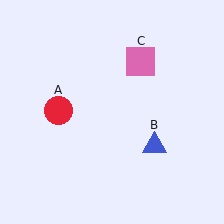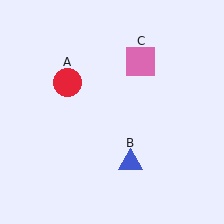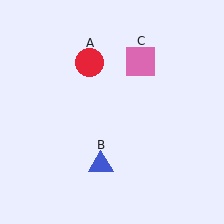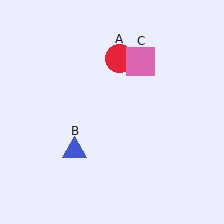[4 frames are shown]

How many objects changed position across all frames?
2 objects changed position: red circle (object A), blue triangle (object B).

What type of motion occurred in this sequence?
The red circle (object A), blue triangle (object B) rotated clockwise around the center of the scene.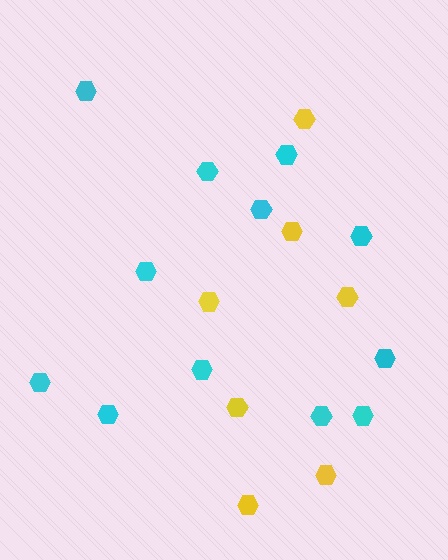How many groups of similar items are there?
There are 2 groups: one group of yellow hexagons (7) and one group of cyan hexagons (12).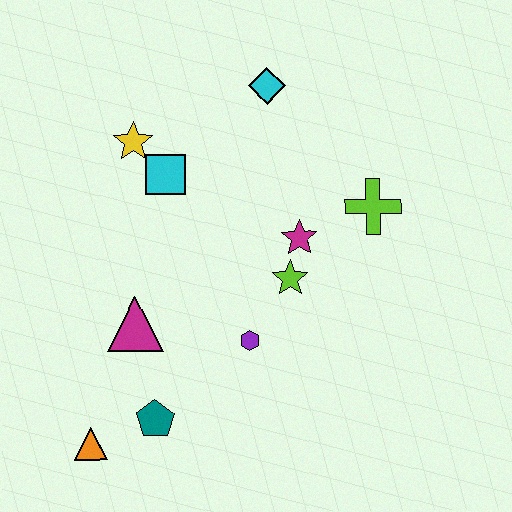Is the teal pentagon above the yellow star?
No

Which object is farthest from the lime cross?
The orange triangle is farthest from the lime cross.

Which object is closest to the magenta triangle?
The teal pentagon is closest to the magenta triangle.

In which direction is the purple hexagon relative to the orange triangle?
The purple hexagon is to the right of the orange triangle.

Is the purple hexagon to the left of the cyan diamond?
Yes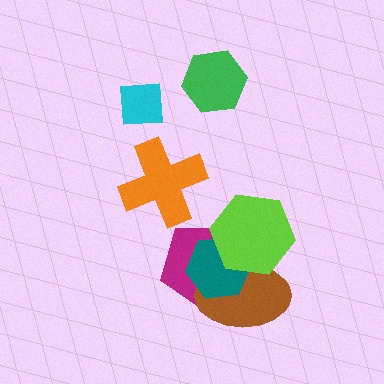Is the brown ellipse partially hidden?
Yes, it is partially covered by another shape.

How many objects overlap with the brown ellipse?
3 objects overlap with the brown ellipse.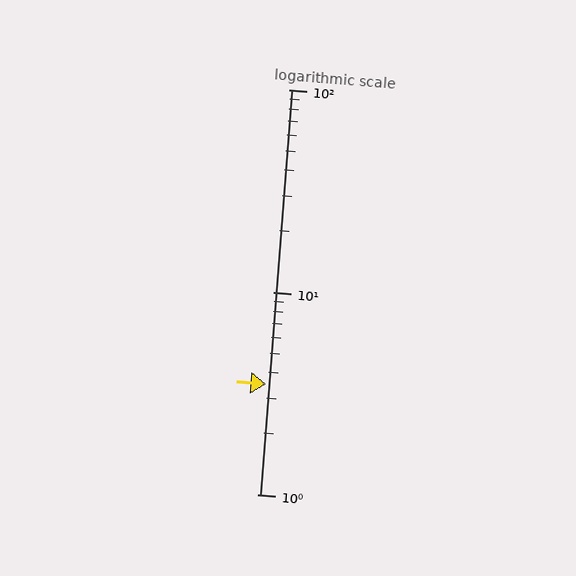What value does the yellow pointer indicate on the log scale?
The pointer indicates approximately 3.5.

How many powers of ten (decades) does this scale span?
The scale spans 2 decades, from 1 to 100.